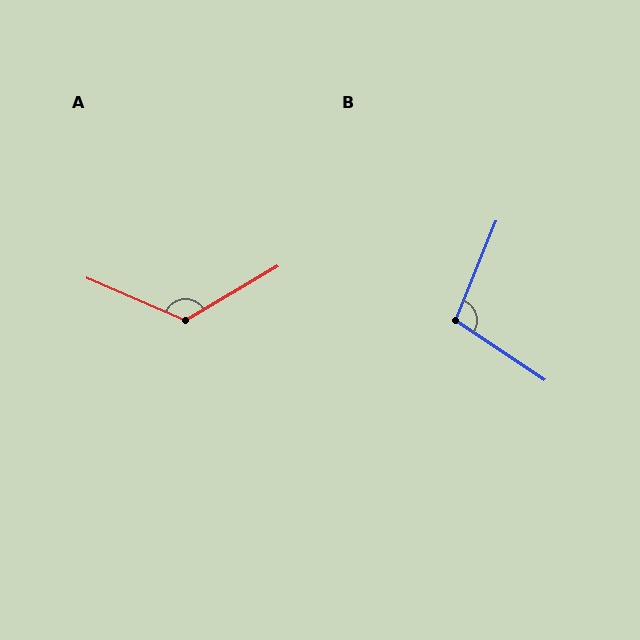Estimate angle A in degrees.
Approximately 126 degrees.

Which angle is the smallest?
B, at approximately 102 degrees.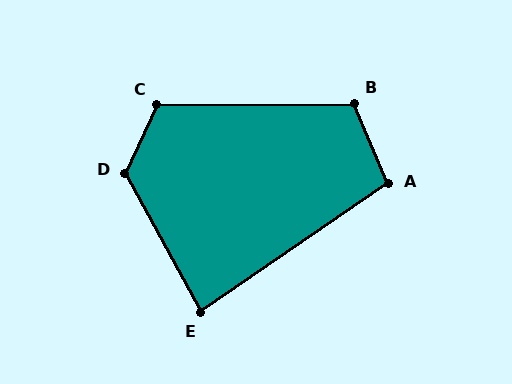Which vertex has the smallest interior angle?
E, at approximately 84 degrees.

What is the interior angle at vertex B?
Approximately 112 degrees (obtuse).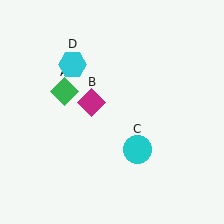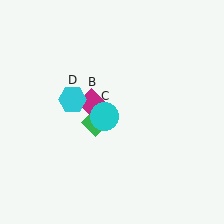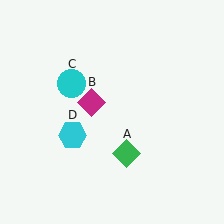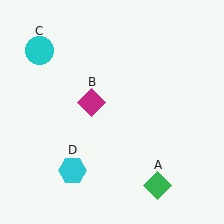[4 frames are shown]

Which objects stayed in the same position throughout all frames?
Magenta diamond (object B) remained stationary.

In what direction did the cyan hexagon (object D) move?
The cyan hexagon (object D) moved down.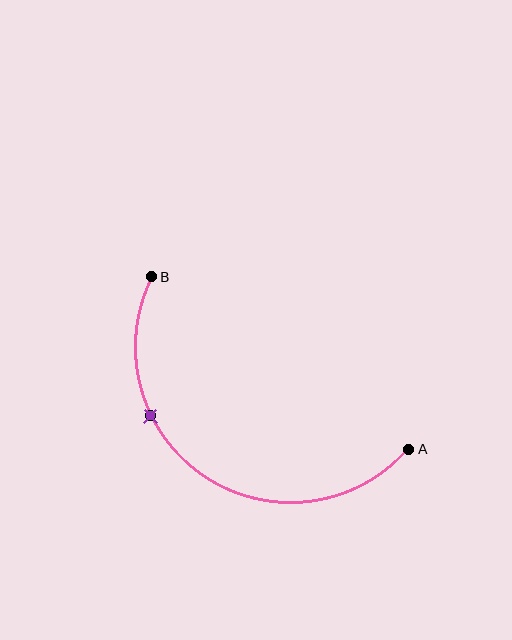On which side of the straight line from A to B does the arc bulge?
The arc bulges below and to the left of the straight line connecting A and B.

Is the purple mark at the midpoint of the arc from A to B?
No. The purple mark lies on the arc but is closer to endpoint B. The arc midpoint would be at the point on the curve equidistant along the arc from both A and B.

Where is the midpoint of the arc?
The arc midpoint is the point on the curve farthest from the straight line joining A and B. It sits below and to the left of that line.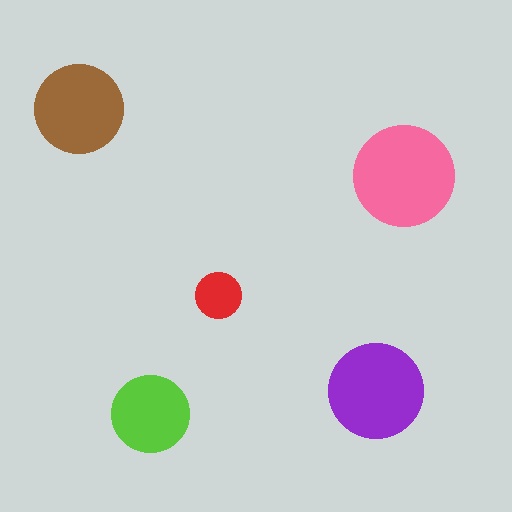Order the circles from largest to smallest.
the pink one, the purple one, the brown one, the lime one, the red one.